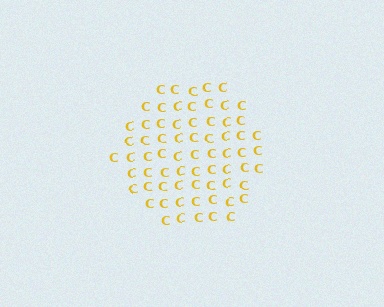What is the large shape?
The large shape is a hexagon.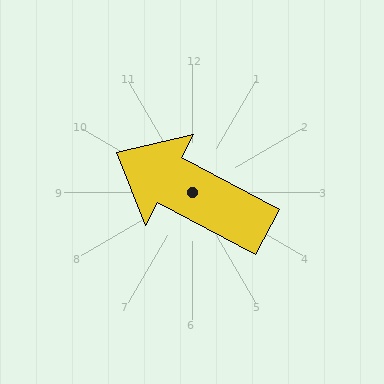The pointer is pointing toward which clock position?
Roughly 10 o'clock.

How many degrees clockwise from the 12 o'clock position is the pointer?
Approximately 298 degrees.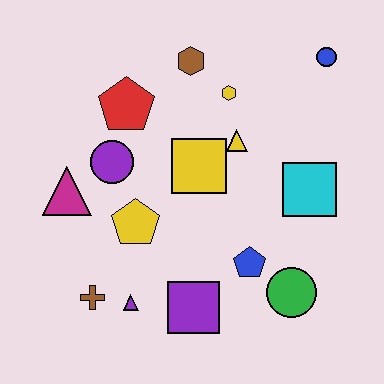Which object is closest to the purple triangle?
The brown cross is closest to the purple triangle.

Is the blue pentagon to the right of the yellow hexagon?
Yes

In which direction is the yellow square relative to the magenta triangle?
The yellow square is to the right of the magenta triangle.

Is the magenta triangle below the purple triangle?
No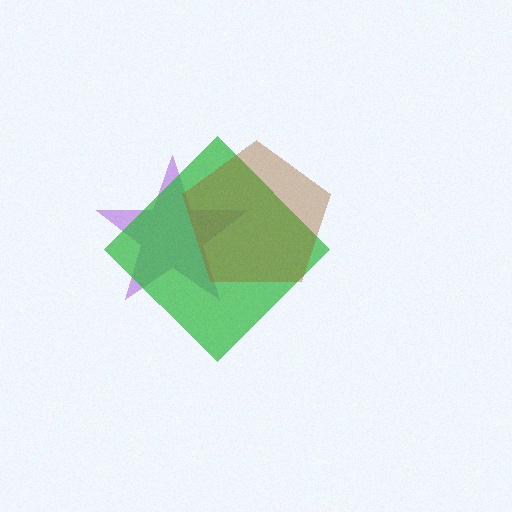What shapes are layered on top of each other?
The layered shapes are: a purple star, a green diamond, a brown pentagon.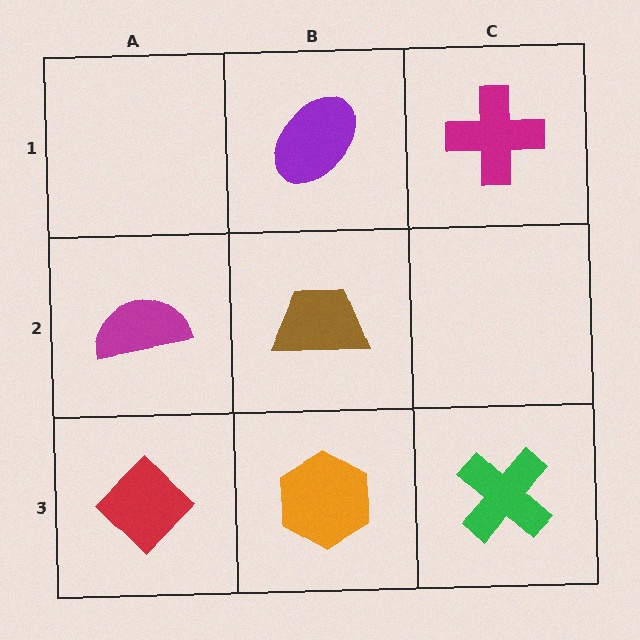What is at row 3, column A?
A red diamond.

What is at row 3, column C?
A green cross.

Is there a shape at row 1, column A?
No, that cell is empty.